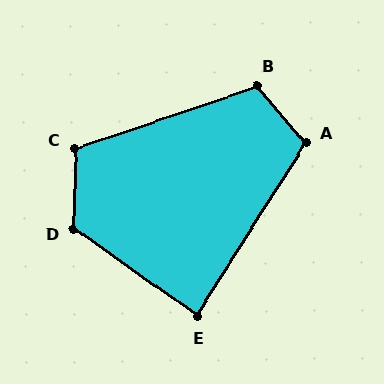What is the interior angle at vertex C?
Approximately 111 degrees (obtuse).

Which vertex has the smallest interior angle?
E, at approximately 87 degrees.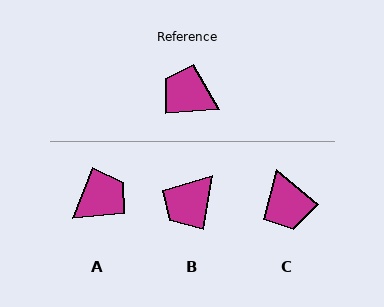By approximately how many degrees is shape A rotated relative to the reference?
Approximately 115 degrees clockwise.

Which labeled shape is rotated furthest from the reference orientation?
C, about 135 degrees away.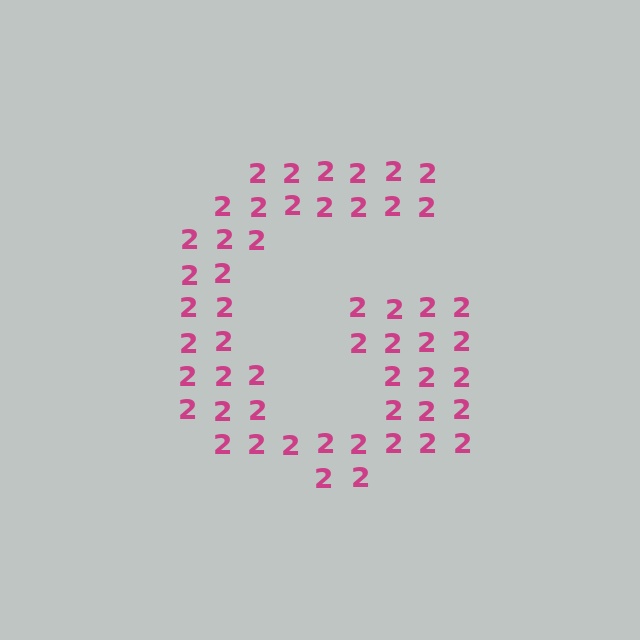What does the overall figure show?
The overall figure shows the letter G.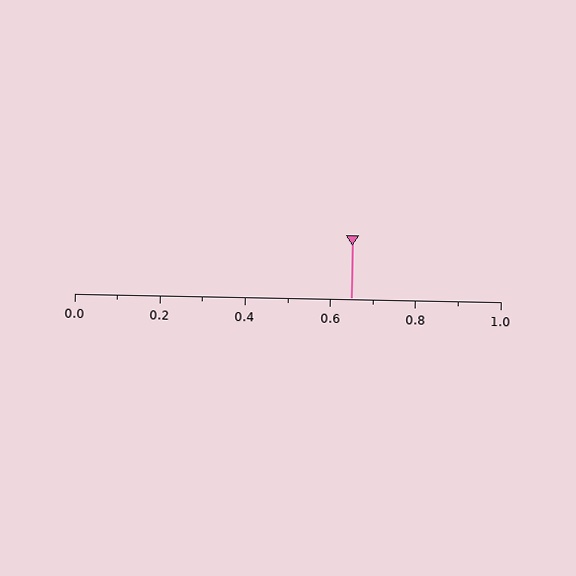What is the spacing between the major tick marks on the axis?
The major ticks are spaced 0.2 apart.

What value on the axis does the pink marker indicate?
The marker indicates approximately 0.65.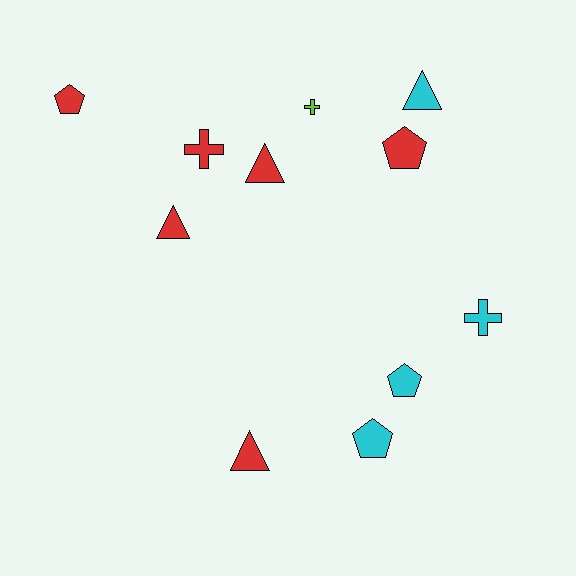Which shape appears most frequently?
Triangle, with 4 objects.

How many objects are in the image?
There are 11 objects.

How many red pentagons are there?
There are 2 red pentagons.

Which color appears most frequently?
Red, with 6 objects.